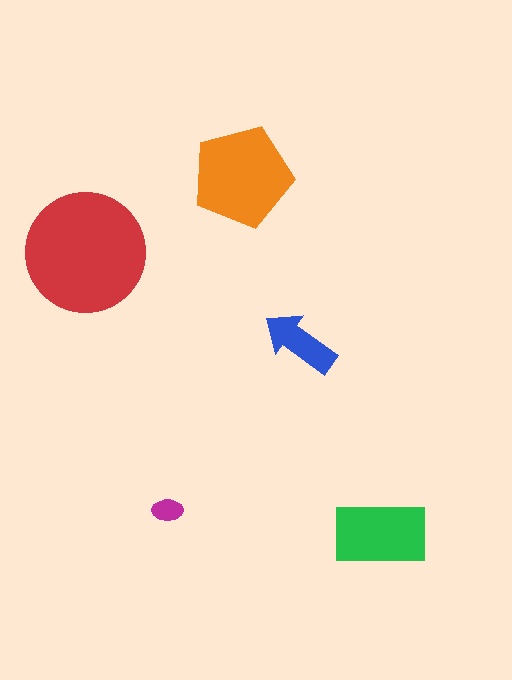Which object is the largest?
The red circle.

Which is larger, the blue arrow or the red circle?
The red circle.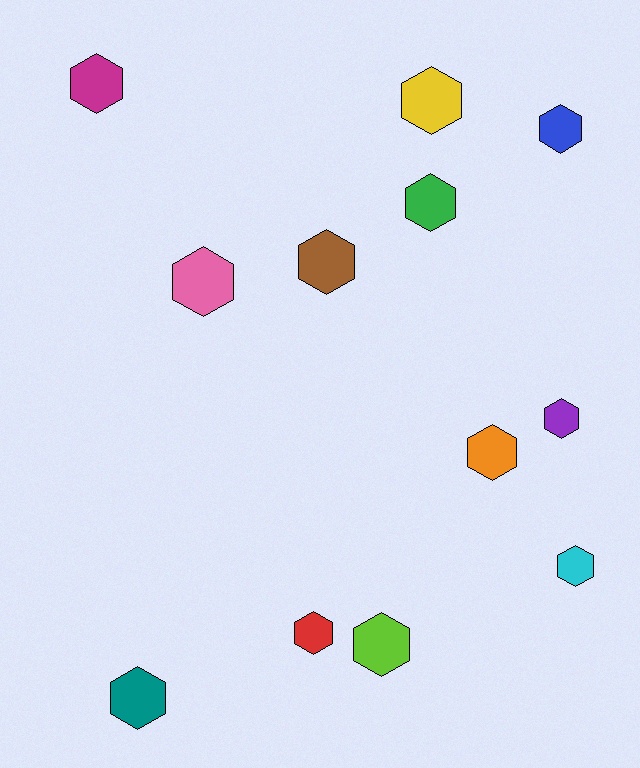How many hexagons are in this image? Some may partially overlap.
There are 12 hexagons.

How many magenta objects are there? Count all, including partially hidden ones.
There is 1 magenta object.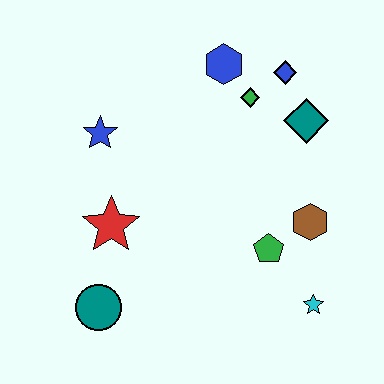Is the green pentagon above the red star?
No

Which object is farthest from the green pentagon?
The blue star is farthest from the green pentagon.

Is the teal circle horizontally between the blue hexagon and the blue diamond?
No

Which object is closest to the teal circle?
The red star is closest to the teal circle.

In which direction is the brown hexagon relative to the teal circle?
The brown hexagon is to the right of the teal circle.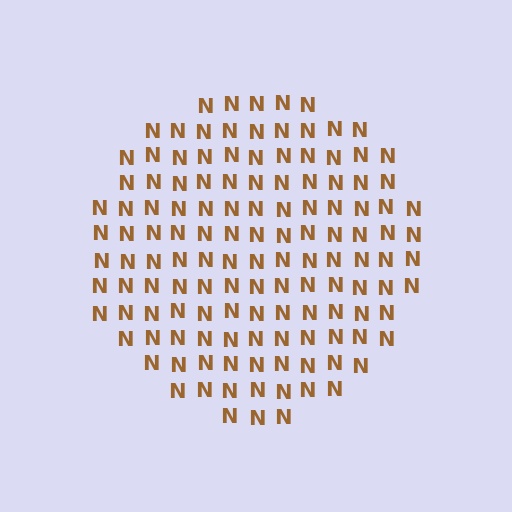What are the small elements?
The small elements are letter N's.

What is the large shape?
The large shape is a circle.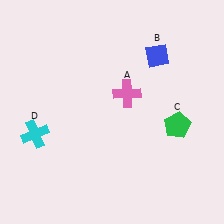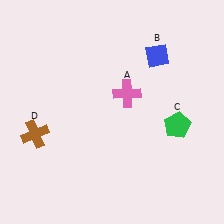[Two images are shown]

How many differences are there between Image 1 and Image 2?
There is 1 difference between the two images.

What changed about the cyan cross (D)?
In Image 1, D is cyan. In Image 2, it changed to brown.